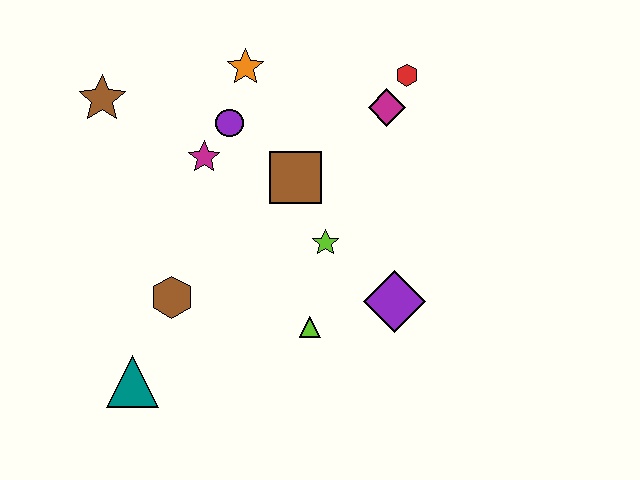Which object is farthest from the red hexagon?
The teal triangle is farthest from the red hexagon.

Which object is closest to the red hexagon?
The magenta diamond is closest to the red hexagon.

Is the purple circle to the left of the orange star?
Yes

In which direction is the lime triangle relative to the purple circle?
The lime triangle is below the purple circle.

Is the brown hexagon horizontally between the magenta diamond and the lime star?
No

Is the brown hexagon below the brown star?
Yes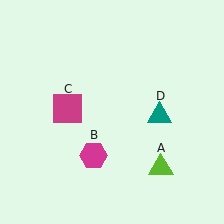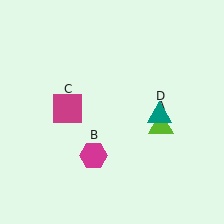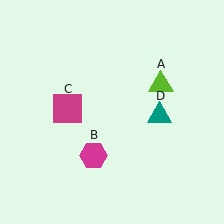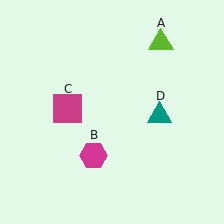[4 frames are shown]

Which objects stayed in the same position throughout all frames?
Magenta hexagon (object B) and magenta square (object C) and teal triangle (object D) remained stationary.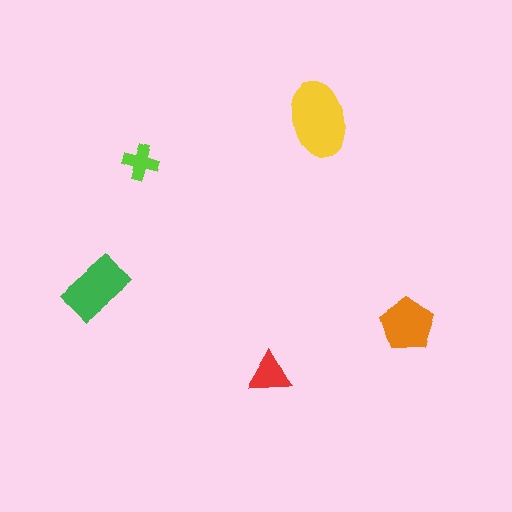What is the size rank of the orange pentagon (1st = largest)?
3rd.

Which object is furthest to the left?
The green rectangle is leftmost.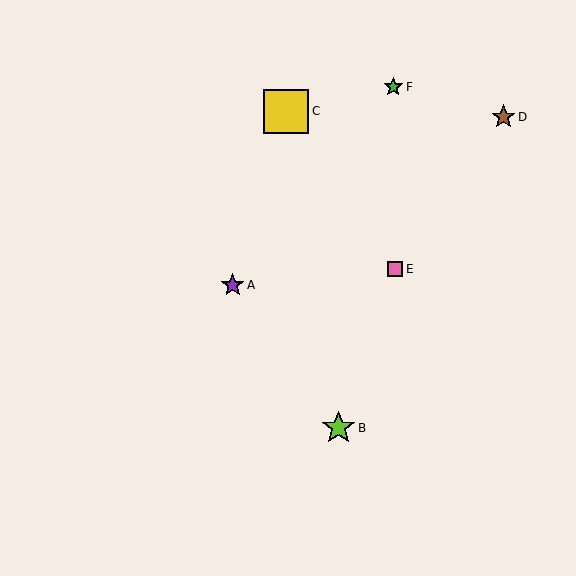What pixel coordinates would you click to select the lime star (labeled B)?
Click at (338, 428) to select the lime star B.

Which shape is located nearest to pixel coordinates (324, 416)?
The lime star (labeled B) at (338, 428) is nearest to that location.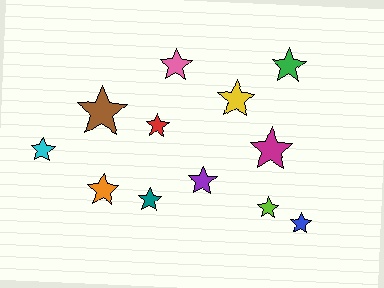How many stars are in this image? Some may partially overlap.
There are 12 stars.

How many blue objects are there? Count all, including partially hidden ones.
There is 1 blue object.